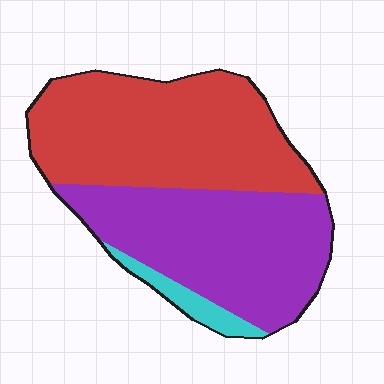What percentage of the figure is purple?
Purple covers around 45% of the figure.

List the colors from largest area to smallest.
From largest to smallest: red, purple, cyan.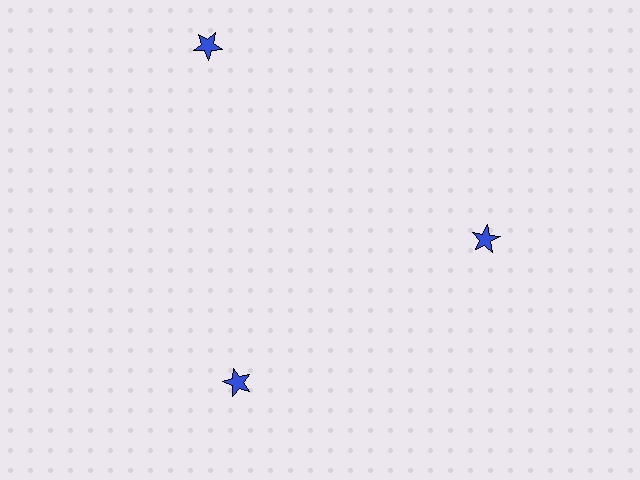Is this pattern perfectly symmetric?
No. The 3 blue stars are arranged in a ring, but one element near the 11 o'clock position is pushed outward from the center, breaking the 3-fold rotational symmetry.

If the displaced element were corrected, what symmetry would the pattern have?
It would have 3-fold rotational symmetry — the pattern would map onto itself every 120 degrees.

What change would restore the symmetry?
The symmetry would be restored by moving it inward, back onto the ring so that all 3 stars sit at equal angles and equal distance from the center.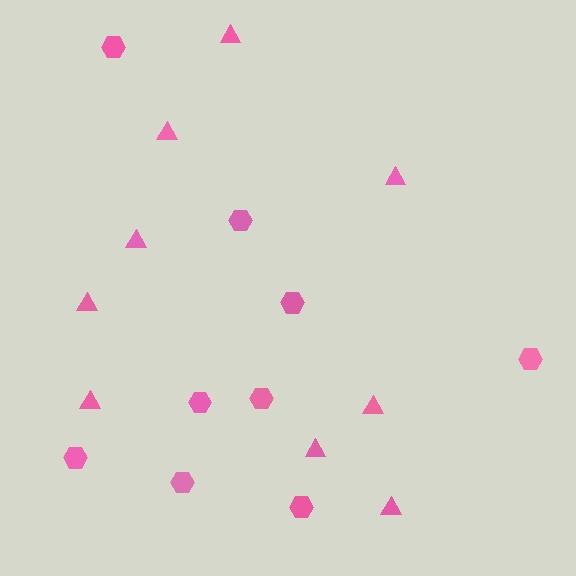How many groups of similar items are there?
There are 2 groups: one group of hexagons (9) and one group of triangles (9).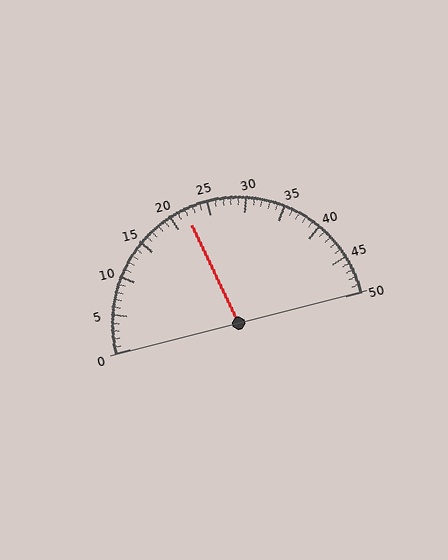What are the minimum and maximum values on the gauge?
The gauge ranges from 0 to 50.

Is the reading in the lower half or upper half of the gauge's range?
The reading is in the lower half of the range (0 to 50).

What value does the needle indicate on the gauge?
The needle indicates approximately 22.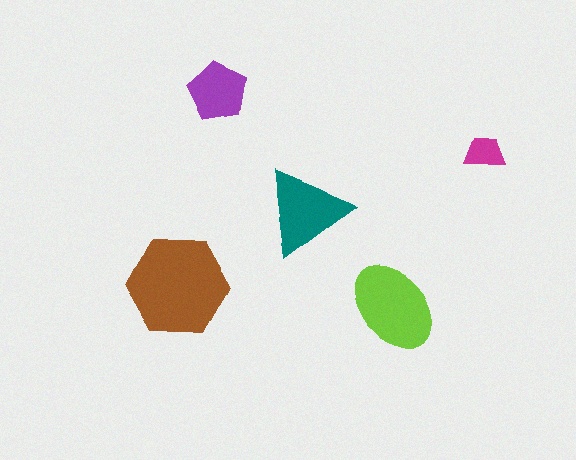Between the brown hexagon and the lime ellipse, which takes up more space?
The brown hexagon.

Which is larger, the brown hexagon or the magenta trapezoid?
The brown hexagon.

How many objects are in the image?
There are 5 objects in the image.